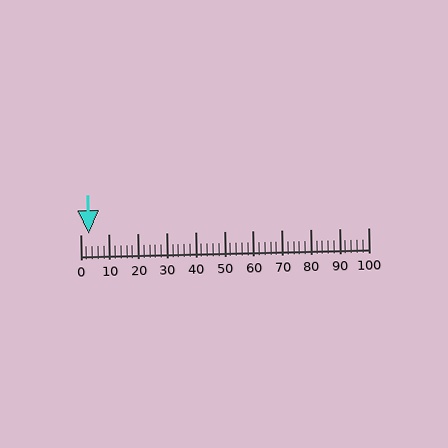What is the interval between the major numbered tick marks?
The major tick marks are spaced 10 units apart.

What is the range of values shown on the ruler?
The ruler shows values from 0 to 100.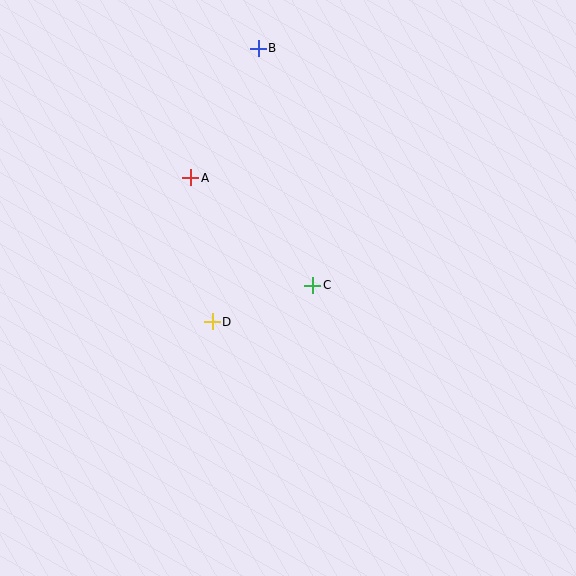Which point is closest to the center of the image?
Point C at (313, 285) is closest to the center.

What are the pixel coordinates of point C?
Point C is at (313, 285).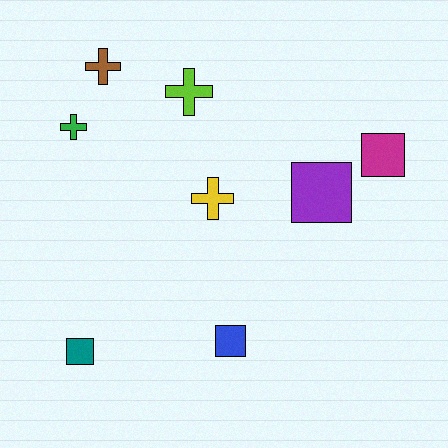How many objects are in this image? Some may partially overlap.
There are 8 objects.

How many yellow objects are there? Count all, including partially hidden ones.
There is 1 yellow object.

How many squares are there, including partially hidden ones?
There are 4 squares.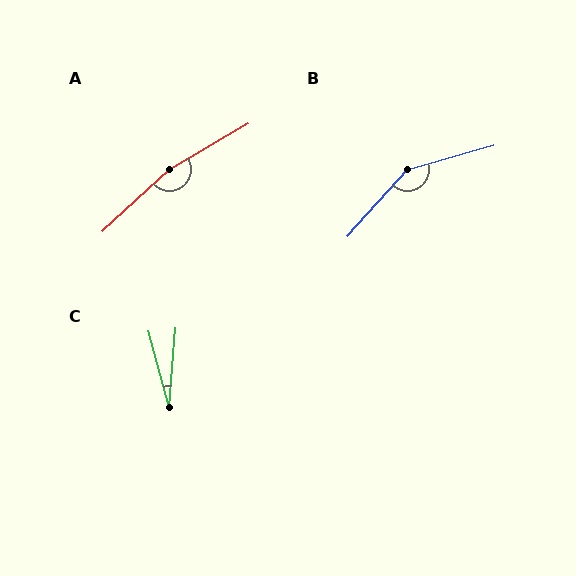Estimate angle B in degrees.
Approximately 148 degrees.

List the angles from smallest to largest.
C (20°), B (148°), A (168°).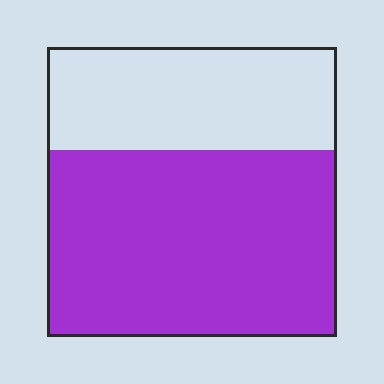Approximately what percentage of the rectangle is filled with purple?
Approximately 65%.